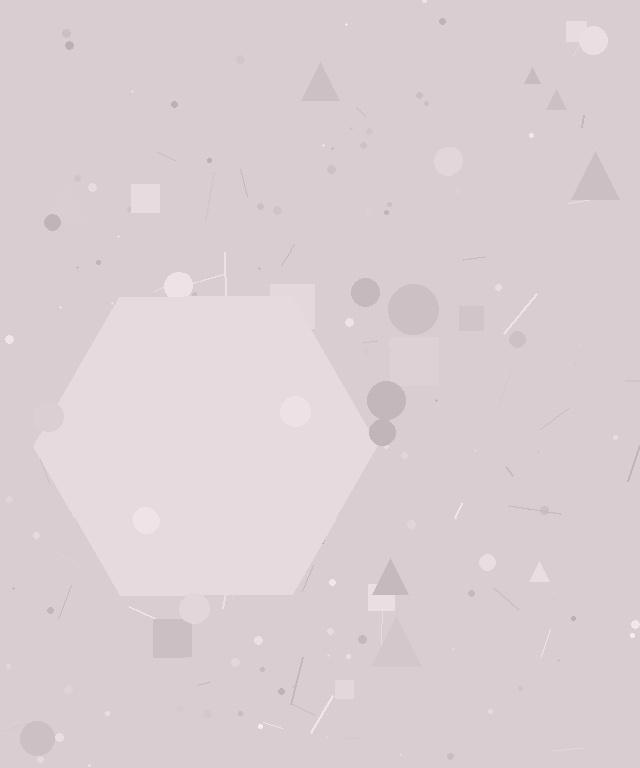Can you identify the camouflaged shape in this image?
The camouflaged shape is a hexagon.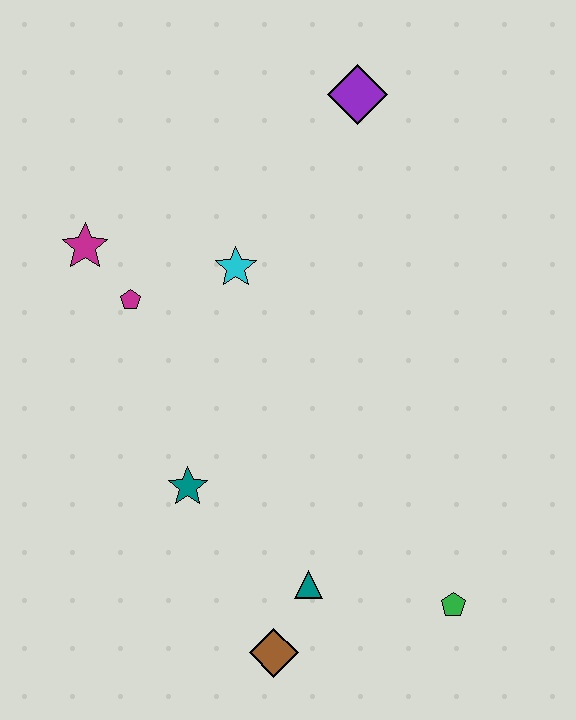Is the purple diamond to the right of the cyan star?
Yes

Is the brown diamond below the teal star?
Yes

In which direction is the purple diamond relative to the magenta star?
The purple diamond is to the right of the magenta star.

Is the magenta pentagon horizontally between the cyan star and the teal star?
No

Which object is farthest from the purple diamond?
The brown diamond is farthest from the purple diamond.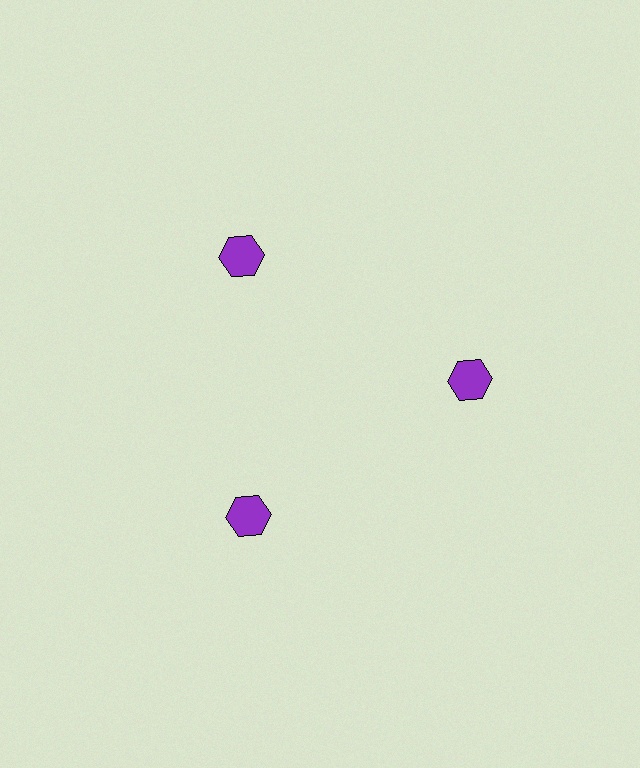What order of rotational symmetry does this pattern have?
This pattern has 3-fold rotational symmetry.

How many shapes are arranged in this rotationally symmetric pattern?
There are 3 shapes, arranged in 3 groups of 1.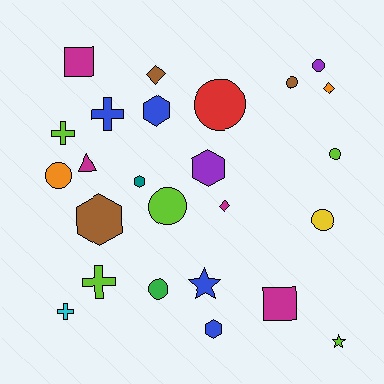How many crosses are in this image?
There are 4 crosses.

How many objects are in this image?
There are 25 objects.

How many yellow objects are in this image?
There is 1 yellow object.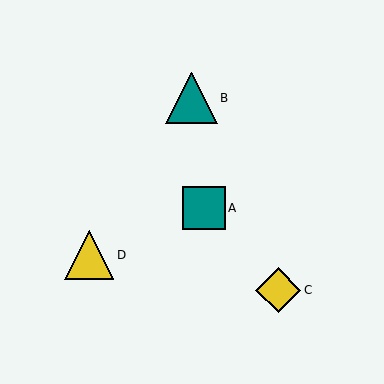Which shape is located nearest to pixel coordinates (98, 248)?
The yellow triangle (labeled D) at (89, 255) is nearest to that location.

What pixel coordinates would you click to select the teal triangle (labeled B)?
Click at (192, 98) to select the teal triangle B.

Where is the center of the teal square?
The center of the teal square is at (204, 208).